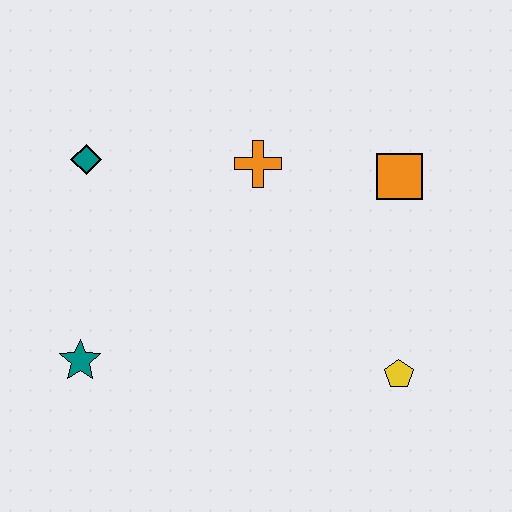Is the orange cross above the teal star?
Yes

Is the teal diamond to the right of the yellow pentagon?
No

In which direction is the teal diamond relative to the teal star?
The teal diamond is above the teal star.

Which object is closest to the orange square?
The orange cross is closest to the orange square.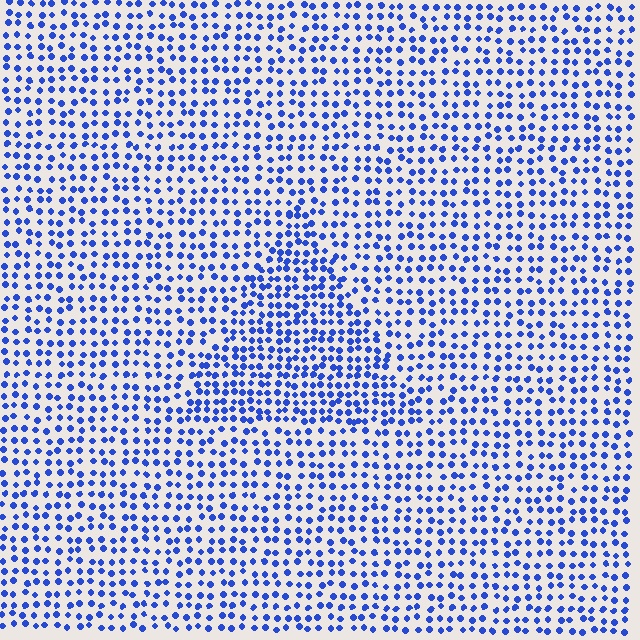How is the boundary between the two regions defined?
The boundary is defined by a change in element density (approximately 1.5x ratio). All elements are the same color, size, and shape.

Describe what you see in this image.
The image contains small blue elements arranged at two different densities. A triangle-shaped region is visible where the elements are more densely packed than the surrounding area.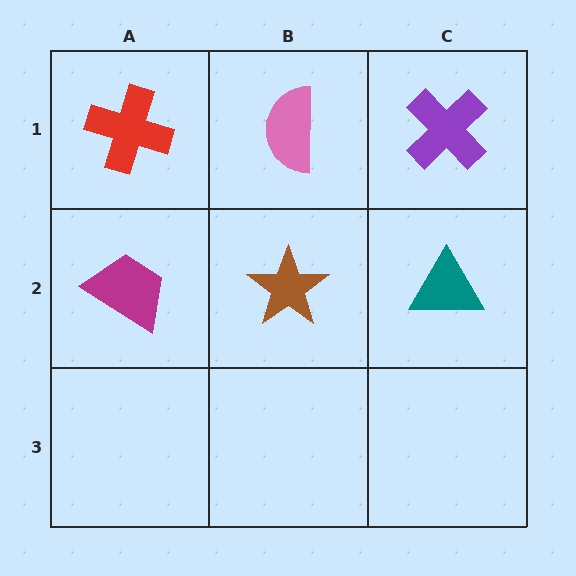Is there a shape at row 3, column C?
No, that cell is empty.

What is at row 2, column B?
A brown star.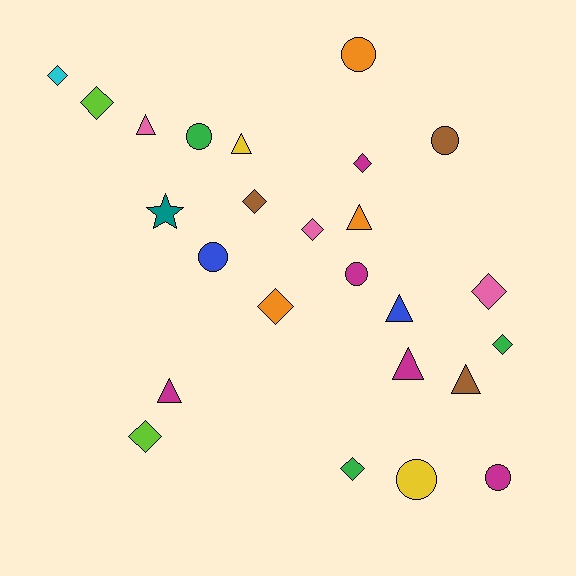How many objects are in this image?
There are 25 objects.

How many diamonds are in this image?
There are 10 diamonds.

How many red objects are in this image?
There are no red objects.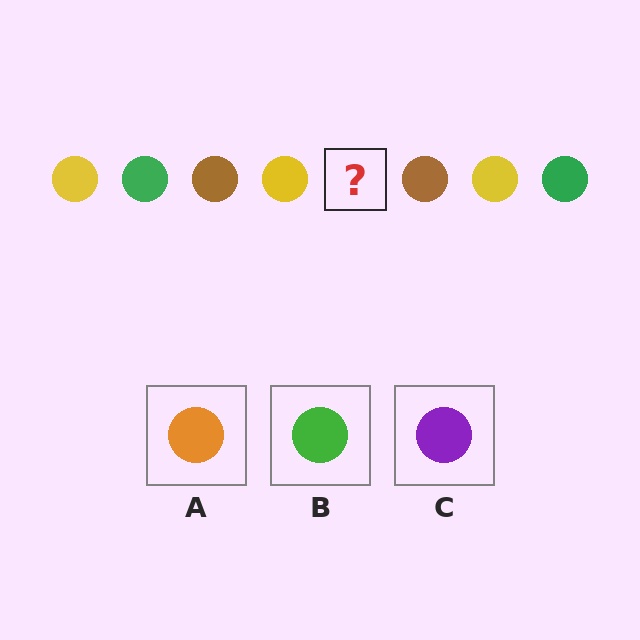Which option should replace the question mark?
Option B.